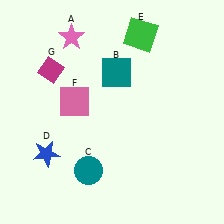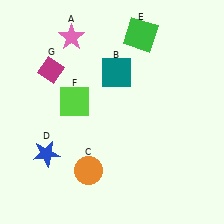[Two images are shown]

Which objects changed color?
C changed from teal to orange. F changed from pink to lime.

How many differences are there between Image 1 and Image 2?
There are 2 differences between the two images.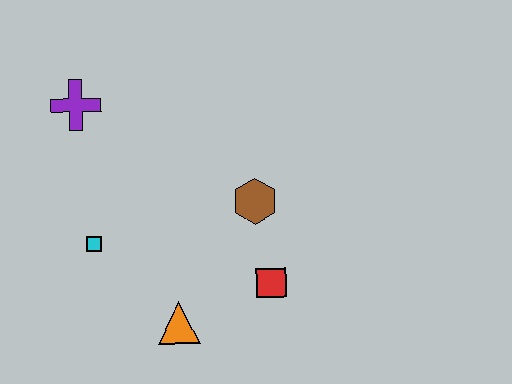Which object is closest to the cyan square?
The orange triangle is closest to the cyan square.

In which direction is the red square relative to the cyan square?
The red square is to the right of the cyan square.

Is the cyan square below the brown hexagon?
Yes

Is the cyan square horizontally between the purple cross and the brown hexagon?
Yes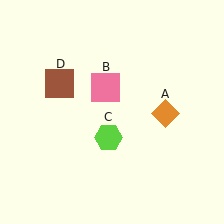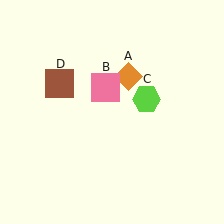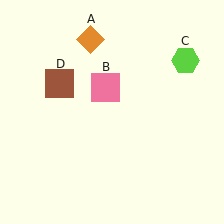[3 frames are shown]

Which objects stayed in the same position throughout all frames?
Pink square (object B) and brown square (object D) remained stationary.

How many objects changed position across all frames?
2 objects changed position: orange diamond (object A), lime hexagon (object C).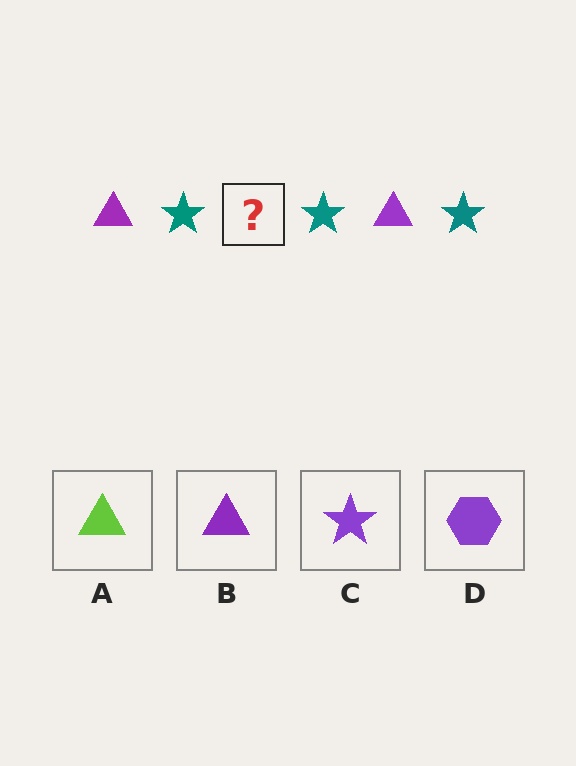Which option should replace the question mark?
Option B.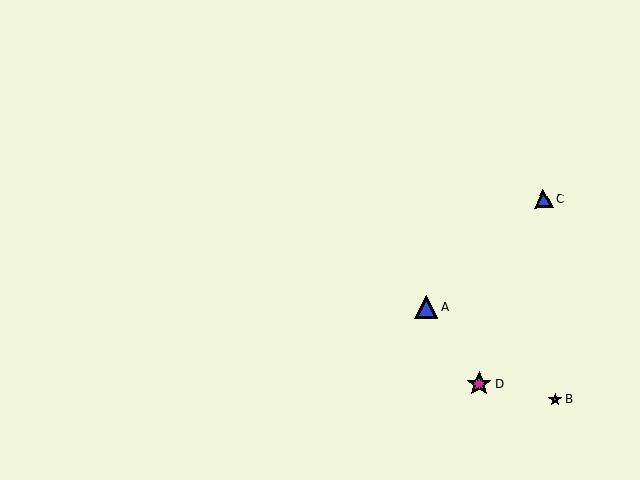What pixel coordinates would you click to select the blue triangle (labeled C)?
Click at (543, 199) to select the blue triangle C.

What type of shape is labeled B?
Shape B is a red star.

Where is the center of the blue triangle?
The center of the blue triangle is at (426, 307).